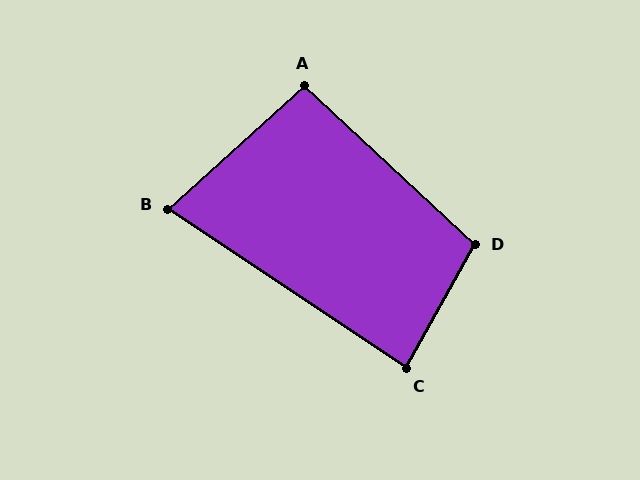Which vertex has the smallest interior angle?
B, at approximately 76 degrees.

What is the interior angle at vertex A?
Approximately 95 degrees (approximately right).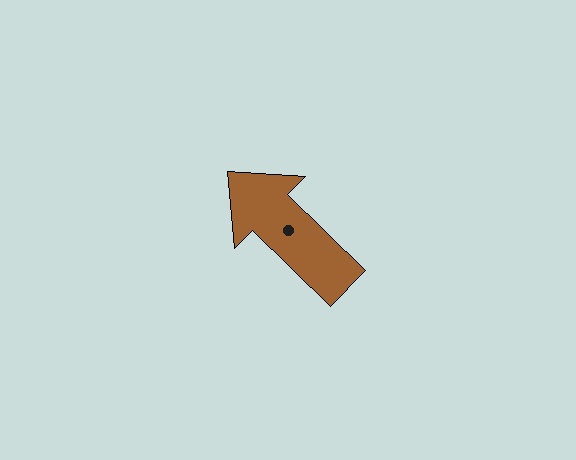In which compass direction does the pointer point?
Northwest.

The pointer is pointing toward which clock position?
Roughly 10 o'clock.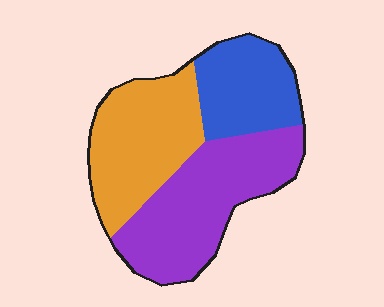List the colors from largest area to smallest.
From largest to smallest: purple, orange, blue.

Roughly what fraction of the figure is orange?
Orange covers 35% of the figure.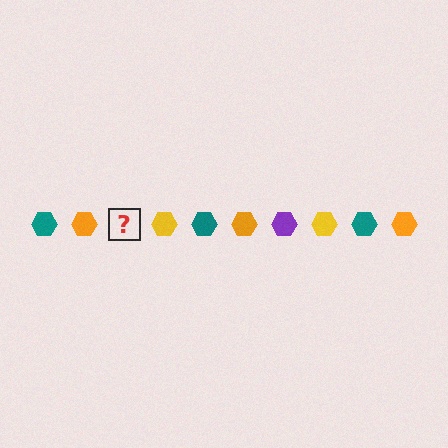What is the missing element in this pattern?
The missing element is a purple hexagon.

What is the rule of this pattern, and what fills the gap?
The rule is that the pattern cycles through teal, orange, purple, yellow hexagons. The gap should be filled with a purple hexagon.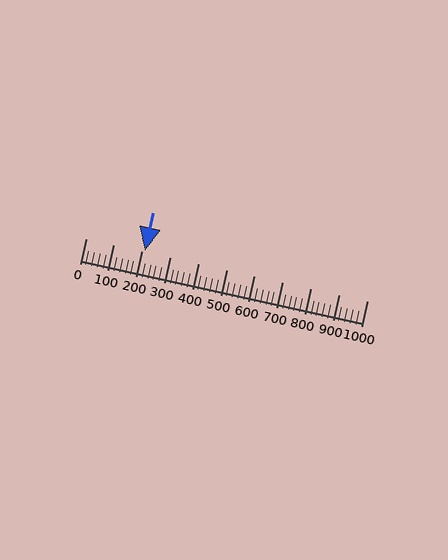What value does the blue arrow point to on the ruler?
The blue arrow points to approximately 209.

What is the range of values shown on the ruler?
The ruler shows values from 0 to 1000.